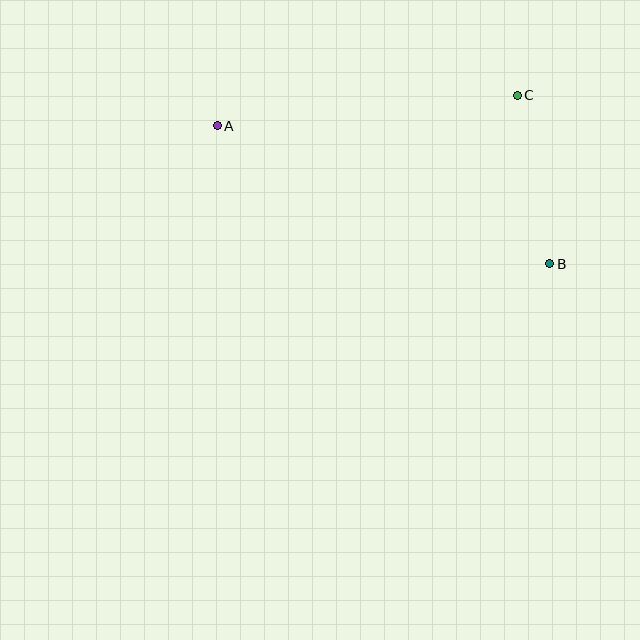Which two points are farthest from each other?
Points A and B are farthest from each other.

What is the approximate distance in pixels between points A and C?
The distance between A and C is approximately 302 pixels.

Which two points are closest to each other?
Points B and C are closest to each other.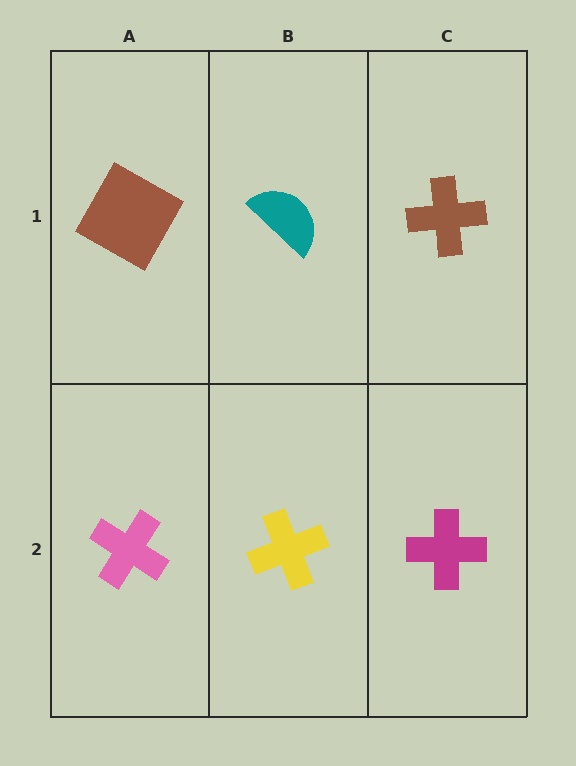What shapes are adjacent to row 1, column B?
A yellow cross (row 2, column B), a brown square (row 1, column A), a brown cross (row 1, column C).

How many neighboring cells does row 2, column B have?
3.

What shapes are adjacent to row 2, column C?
A brown cross (row 1, column C), a yellow cross (row 2, column B).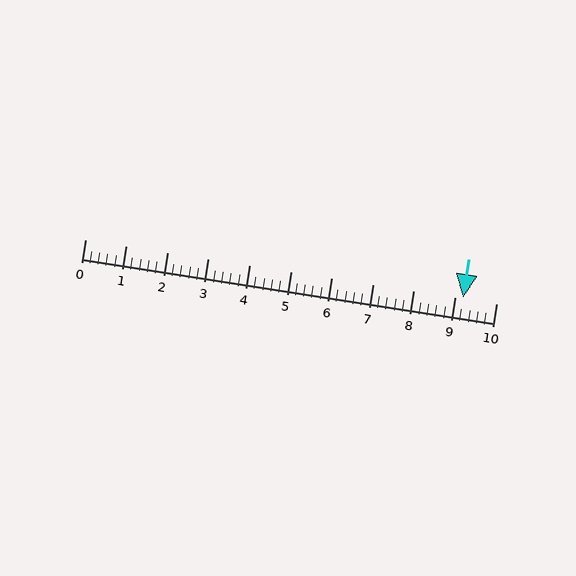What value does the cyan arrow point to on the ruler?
The cyan arrow points to approximately 9.2.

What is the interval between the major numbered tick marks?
The major tick marks are spaced 1 units apart.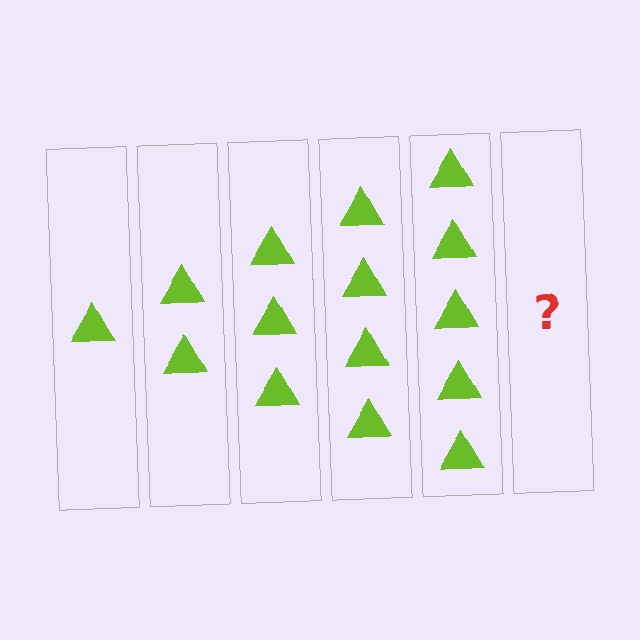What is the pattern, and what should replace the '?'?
The pattern is that each step adds one more triangle. The '?' should be 6 triangles.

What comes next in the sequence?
The next element should be 6 triangles.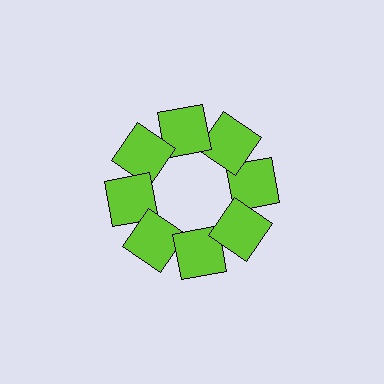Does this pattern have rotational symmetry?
Yes, this pattern has 8-fold rotational symmetry. It looks the same after rotating 45 degrees around the center.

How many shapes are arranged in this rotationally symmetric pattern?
There are 8 shapes, arranged in 8 groups of 1.